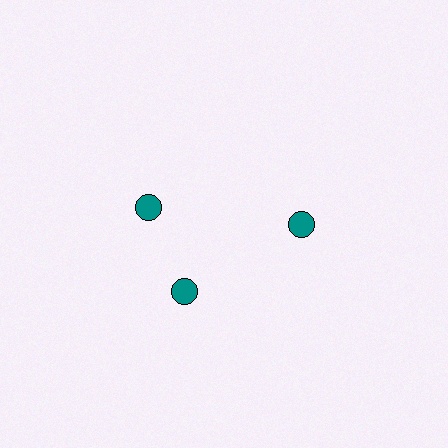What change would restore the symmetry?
The symmetry would be restored by rotating it back into even spacing with its neighbors so that all 3 circles sit at equal angles and equal distance from the center.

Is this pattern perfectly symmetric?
No. The 3 teal circles are arranged in a ring, but one element near the 11 o'clock position is rotated out of alignment along the ring, breaking the 3-fold rotational symmetry.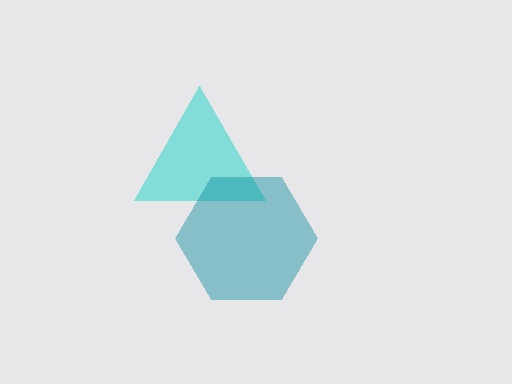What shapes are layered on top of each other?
The layered shapes are: a cyan triangle, a teal hexagon.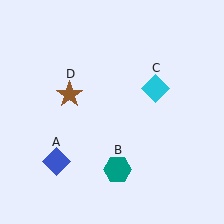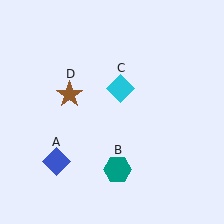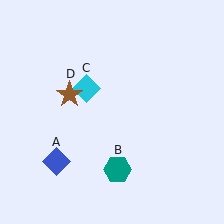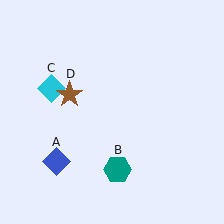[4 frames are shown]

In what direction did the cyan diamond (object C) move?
The cyan diamond (object C) moved left.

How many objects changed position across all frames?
1 object changed position: cyan diamond (object C).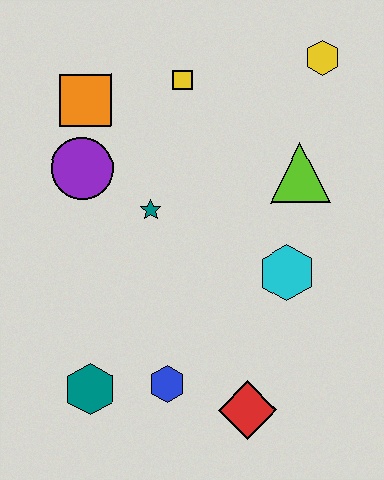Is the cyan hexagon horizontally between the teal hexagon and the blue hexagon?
No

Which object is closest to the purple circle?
The orange square is closest to the purple circle.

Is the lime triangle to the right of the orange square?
Yes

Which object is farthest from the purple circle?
The red diamond is farthest from the purple circle.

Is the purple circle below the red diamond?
No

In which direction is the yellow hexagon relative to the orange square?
The yellow hexagon is to the right of the orange square.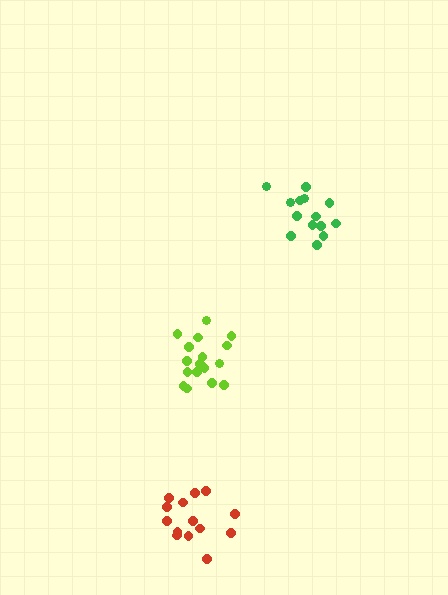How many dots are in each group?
Group 1: 17 dots, Group 2: 14 dots, Group 3: 14 dots (45 total).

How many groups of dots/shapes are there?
There are 3 groups.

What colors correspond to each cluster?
The clusters are colored: lime, red, green.